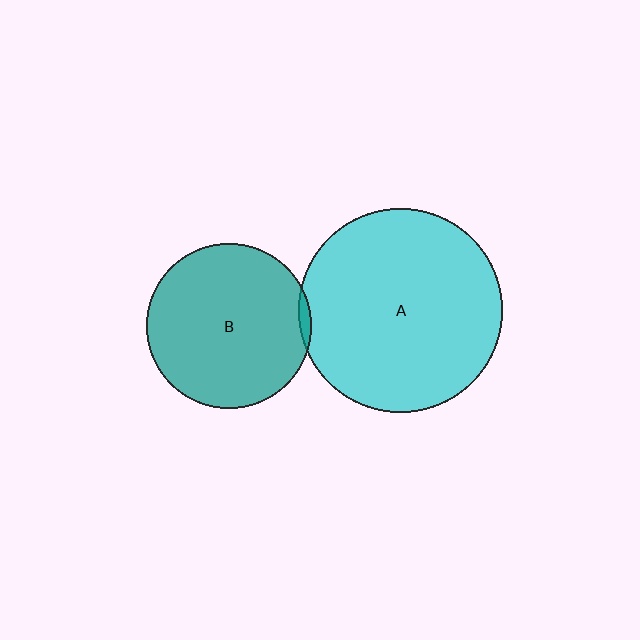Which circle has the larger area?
Circle A (cyan).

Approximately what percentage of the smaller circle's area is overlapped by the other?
Approximately 5%.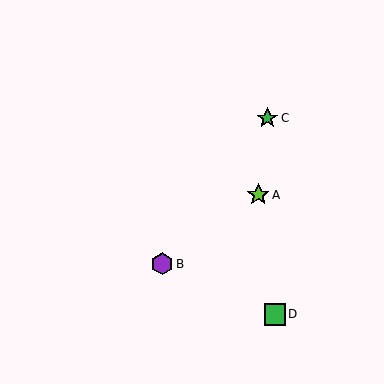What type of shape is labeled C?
Shape C is a green star.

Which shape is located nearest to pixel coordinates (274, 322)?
The green square (labeled D) at (275, 314) is nearest to that location.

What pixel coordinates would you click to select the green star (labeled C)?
Click at (267, 118) to select the green star C.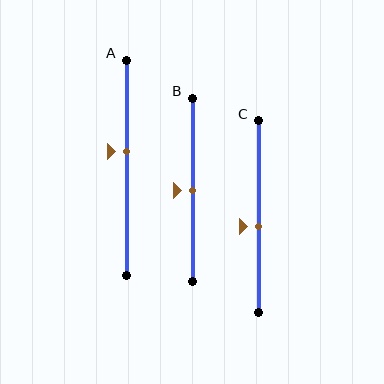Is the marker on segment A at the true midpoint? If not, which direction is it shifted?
No, the marker on segment A is shifted upward by about 8% of the segment length.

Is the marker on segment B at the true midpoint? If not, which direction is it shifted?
Yes, the marker on segment B is at the true midpoint.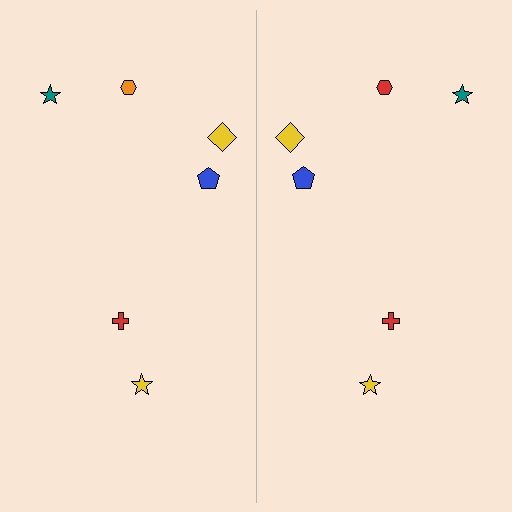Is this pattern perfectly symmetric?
No, the pattern is not perfectly symmetric. The red hexagon on the right side breaks the symmetry — its mirror counterpart is orange.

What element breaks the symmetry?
The red hexagon on the right side breaks the symmetry — its mirror counterpart is orange.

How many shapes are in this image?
There are 12 shapes in this image.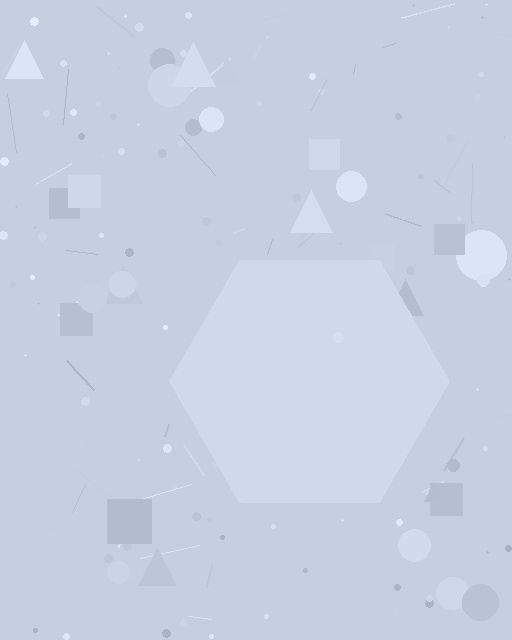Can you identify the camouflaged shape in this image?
The camouflaged shape is a hexagon.